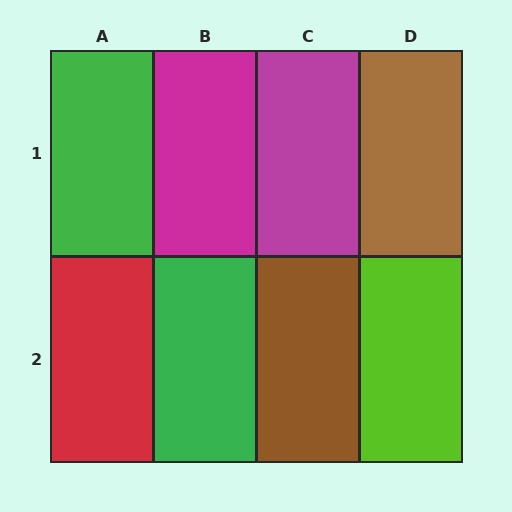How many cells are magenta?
2 cells are magenta.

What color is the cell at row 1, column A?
Green.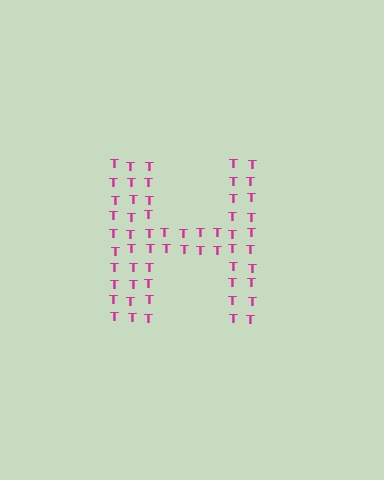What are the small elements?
The small elements are letter T's.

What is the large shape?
The large shape is the letter H.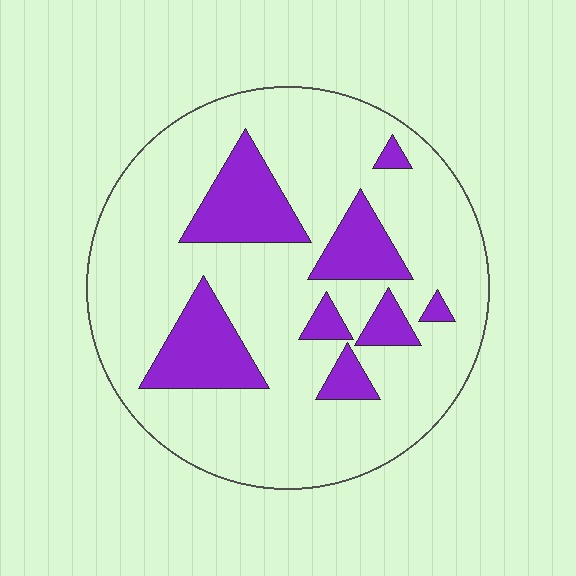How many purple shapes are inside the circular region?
8.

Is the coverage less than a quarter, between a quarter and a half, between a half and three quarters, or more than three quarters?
Less than a quarter.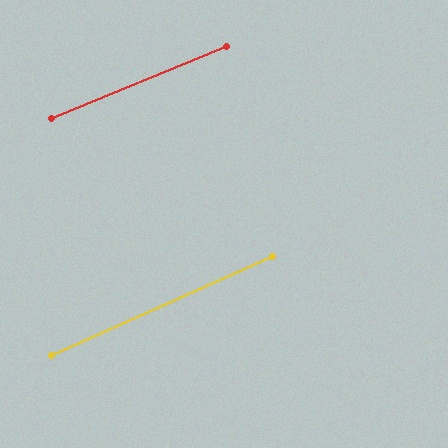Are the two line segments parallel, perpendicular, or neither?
Parallel — their directions differ by only 1.8°.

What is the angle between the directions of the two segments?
Approximately 2 degrees.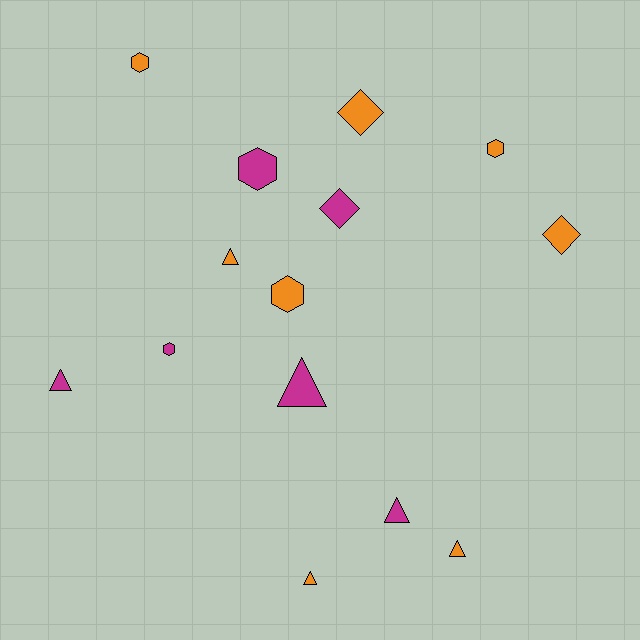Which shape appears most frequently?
Triangle, with 6 objects.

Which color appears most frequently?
Orange, with 8 objects.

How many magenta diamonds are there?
There is 1 magenta diamond.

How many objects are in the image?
There are 14 objects.